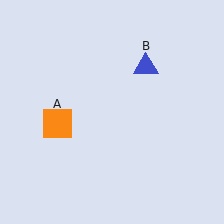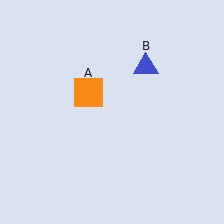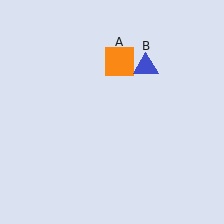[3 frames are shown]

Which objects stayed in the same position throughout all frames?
Blue triangle (object B) remained stationary.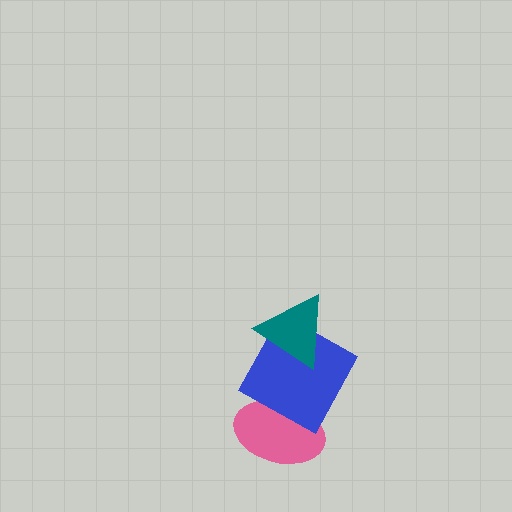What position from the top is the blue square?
The blue square is 2nd from the top.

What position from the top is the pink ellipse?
The pink ellipse is 3rd from the top.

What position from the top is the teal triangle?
The teal triangle is 1st from the top.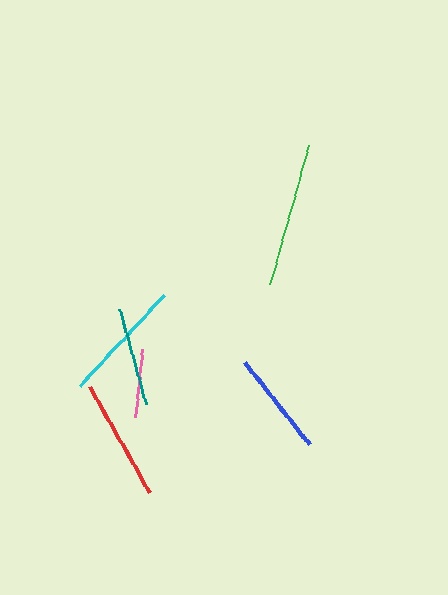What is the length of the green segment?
The green segment is approximately 144 pixels long.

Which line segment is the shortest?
The pink line is the shortest at approximately 69 pixels.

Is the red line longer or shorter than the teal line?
The red line is longer than the teal line.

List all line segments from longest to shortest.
From longest to shortest: green, cyan, red, blue, teal, pink.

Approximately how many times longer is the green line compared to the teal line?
The green line is approximately 1.5 times the length of the teal line.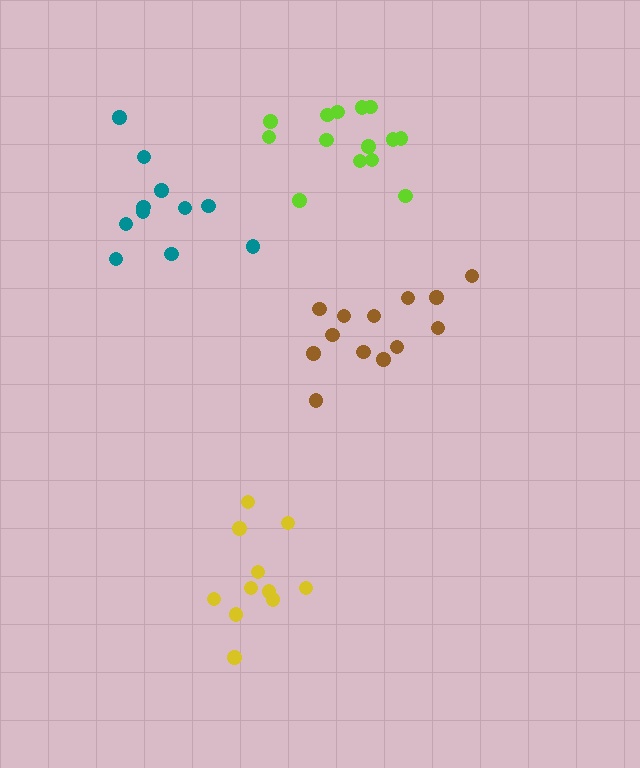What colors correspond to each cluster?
The clusters are colored: teal, lime, yellow, brown.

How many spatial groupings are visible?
There are 4 spatial groupings.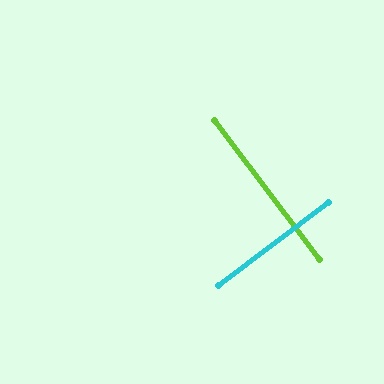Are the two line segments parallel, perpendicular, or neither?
Perpendicular — they meet at approximately 90°.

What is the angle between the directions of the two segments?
Approximately 90 degrees.